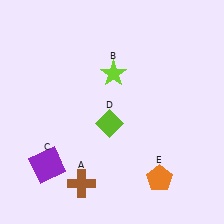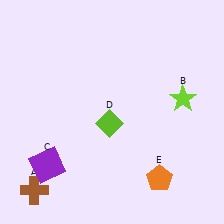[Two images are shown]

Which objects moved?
The objects that moved are: the brown cross (A), the lime star (B).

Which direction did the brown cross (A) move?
The brown cross (A) moved left.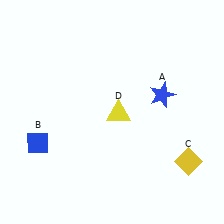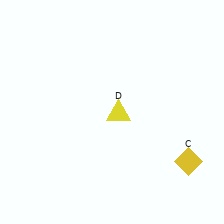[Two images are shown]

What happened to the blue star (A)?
The blue star (A) was removed in Image 2. It was in the top-right area of Image 1.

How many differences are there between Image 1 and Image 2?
There are 2 differences between the two images.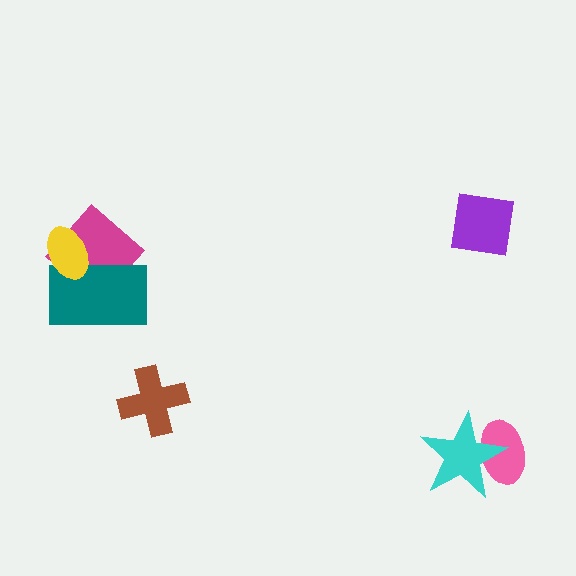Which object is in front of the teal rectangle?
The yellow ellipse is in front of the teal rectangle.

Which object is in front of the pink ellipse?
The cyan star is in front of the pink ellipse.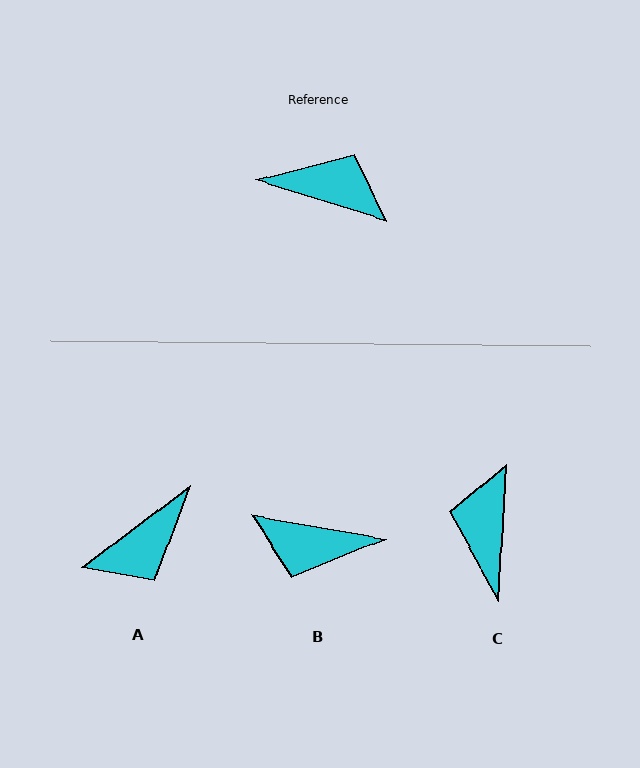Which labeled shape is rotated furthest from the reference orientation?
B, about 173 degrees away.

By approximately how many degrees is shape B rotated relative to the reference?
Approximately 173 degrees clockwise.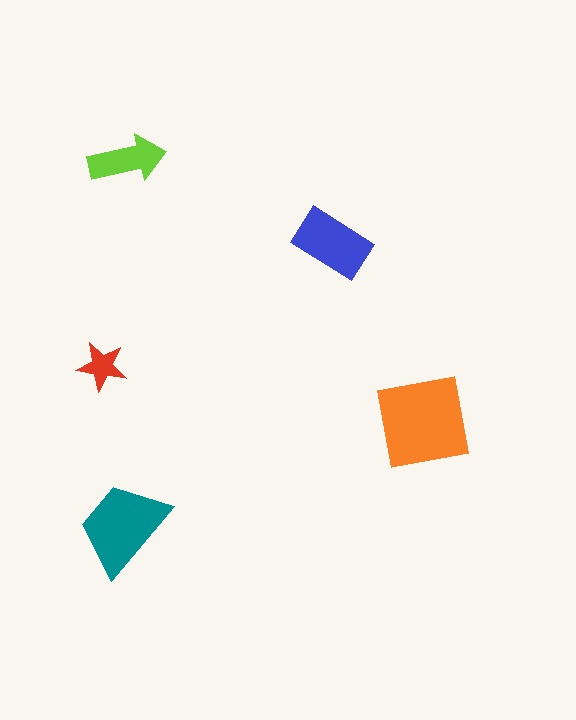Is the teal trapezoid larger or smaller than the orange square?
Smaller.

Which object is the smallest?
The red star.